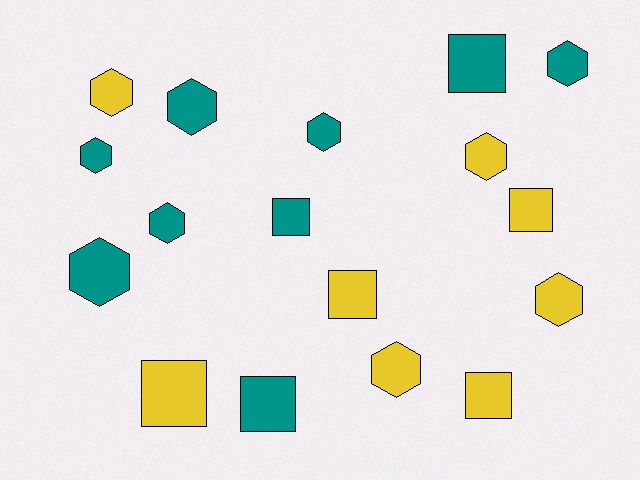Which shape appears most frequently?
Hexagon, with 10 objects.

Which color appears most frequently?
Teal, with 9 objects.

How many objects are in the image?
There are 17 objects.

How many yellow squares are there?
There are 4 yellow squares.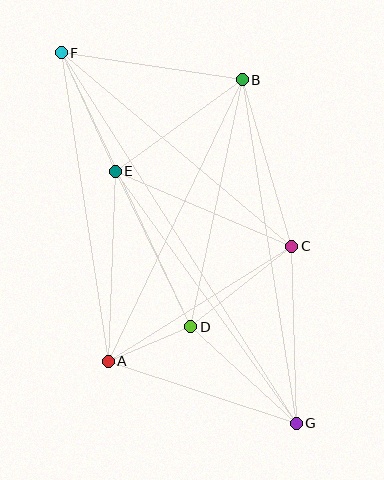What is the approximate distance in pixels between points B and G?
The distance between B and G is approximately 348 pixels.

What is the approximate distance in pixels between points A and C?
The distance between A and C is approximately 217 pixels.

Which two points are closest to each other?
Points A and D are closest to each other.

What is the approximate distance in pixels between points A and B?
The distance between A and B is approximately 312 pixels.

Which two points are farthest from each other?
Points F and G are farthest from each other.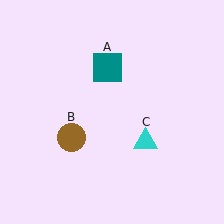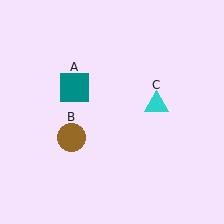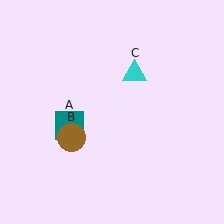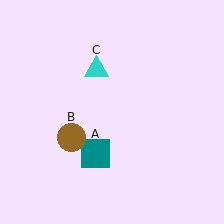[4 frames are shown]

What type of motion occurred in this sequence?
The teal square (object A), cyan triangle (object C) rotated counterclockwise around the center of the scene.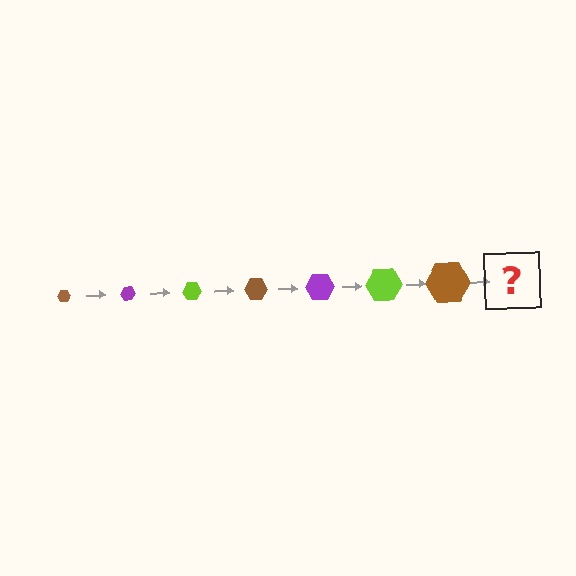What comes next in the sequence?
The next element should be a purple hexagon, larger than the previous one.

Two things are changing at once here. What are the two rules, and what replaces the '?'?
The two rules are that the hexagon grows larger each step and the color cycles through brown, purple, and lime. The '?' should be a purple hexagon, larger than the previous one.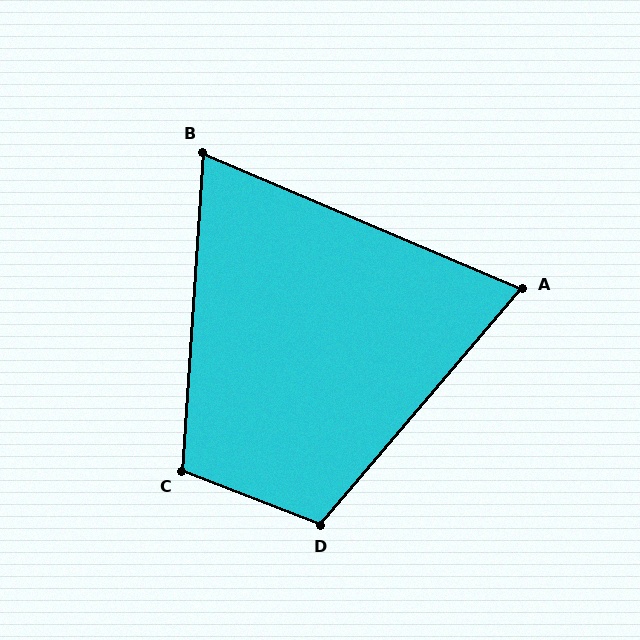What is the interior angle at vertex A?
Approximately 73 degrees (acute).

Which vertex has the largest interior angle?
D, at approximately 109 degrees.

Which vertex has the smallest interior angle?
B, at approximately 71 degrees.